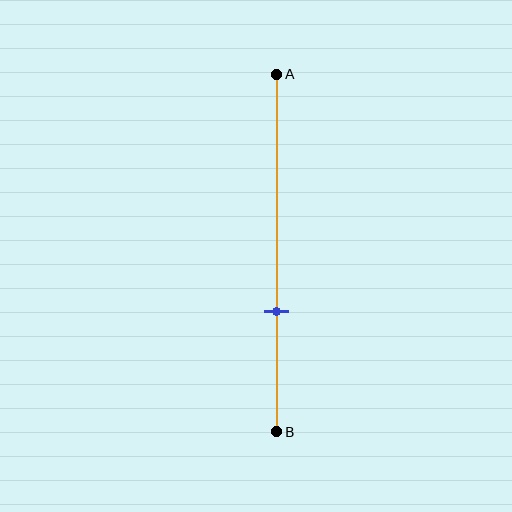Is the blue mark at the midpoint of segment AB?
No, the mark is at about 65% from A, not at the 50% midpoint.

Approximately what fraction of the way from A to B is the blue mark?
The blue mark is approximately 65% of the way from A to B.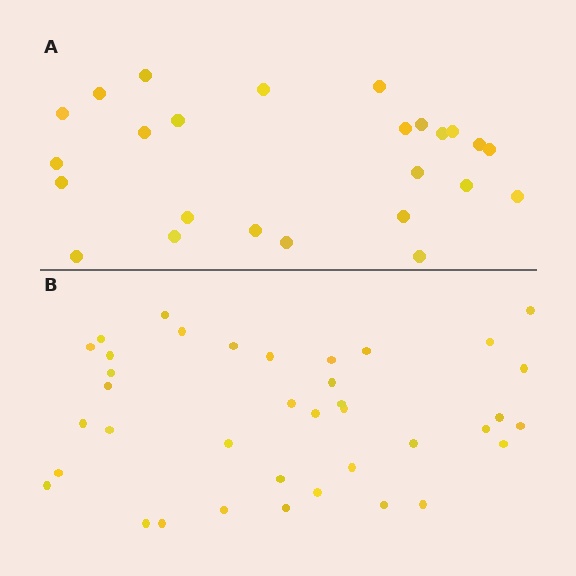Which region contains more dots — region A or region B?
Region B (the bottom region) has more dots.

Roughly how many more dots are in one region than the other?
Region B has approximately 15 more dots than region A.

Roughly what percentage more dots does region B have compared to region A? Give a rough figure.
About 50% more.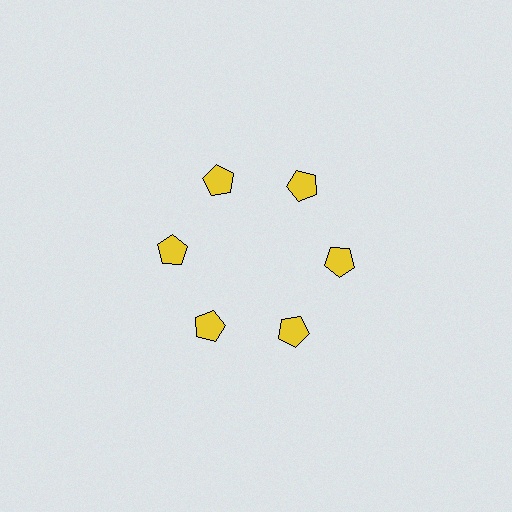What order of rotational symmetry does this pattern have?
This pattern has 6-fold rotational symmetry.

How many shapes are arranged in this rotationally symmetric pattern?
There are 6 shapes, arranged in 6 groups of 1.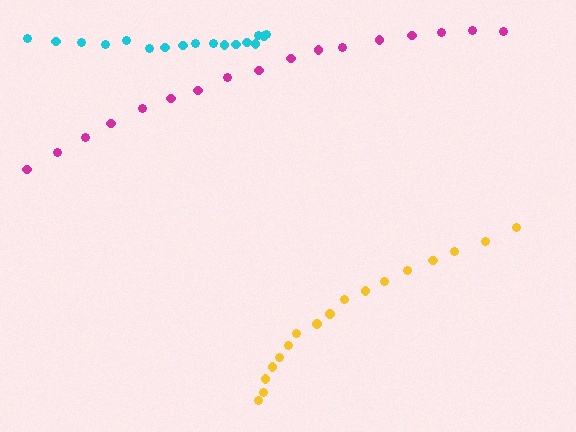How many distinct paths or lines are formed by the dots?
There are 3 distinct paths.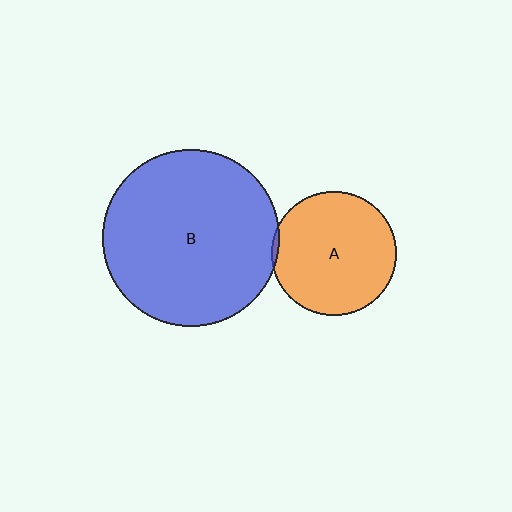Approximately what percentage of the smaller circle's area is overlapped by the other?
Approximately 5%.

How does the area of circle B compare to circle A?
Approximately 2.0 times.